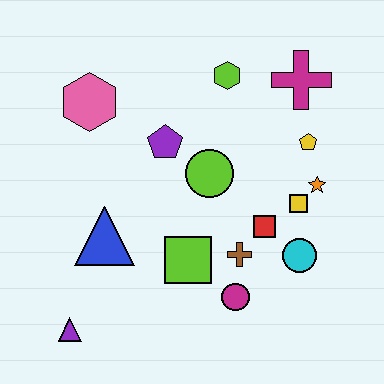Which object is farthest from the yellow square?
The purple triangle is farthest from the yellow square.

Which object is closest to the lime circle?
The purple pentagon is closest to the lime circle.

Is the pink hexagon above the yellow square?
Yes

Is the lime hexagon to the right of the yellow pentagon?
No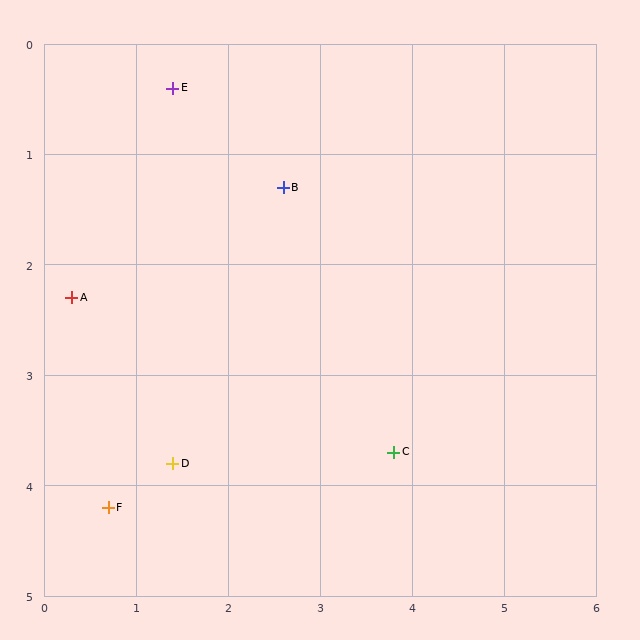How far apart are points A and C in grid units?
Points A and C are about 3.8 grid units apart.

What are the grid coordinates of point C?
Point C is at approximately (3.8, 3.7).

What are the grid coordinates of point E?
Point E is at approximately (1.4, 0.4).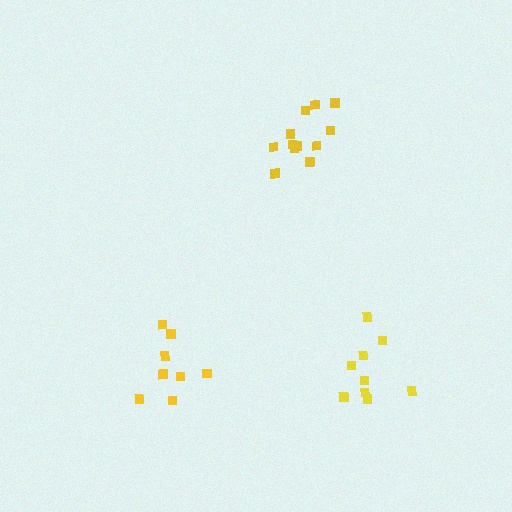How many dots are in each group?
Group 1: 12 dots, Group 2: 9 dots, Group 3: 8 dots (29 total).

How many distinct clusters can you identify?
There are 3 distinct clusters.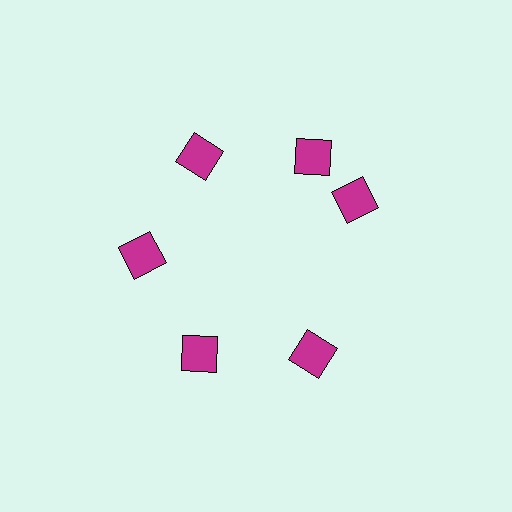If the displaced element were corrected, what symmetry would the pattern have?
It would have 6-fold rotational symmetry — the pattern would map onto itself every 60 degrees.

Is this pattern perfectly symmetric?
No. The 6 magenta diamonds are arranged in a ring, but one element near the 3 o'clock position is rotated out of alignment along the ring, breaking the 6-fold rotational symmetry.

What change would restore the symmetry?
The symmetry would be restored by rotating it back into even spacing with its neighbors so that all 6 diamonds sit at equal angles and equal distance from the center.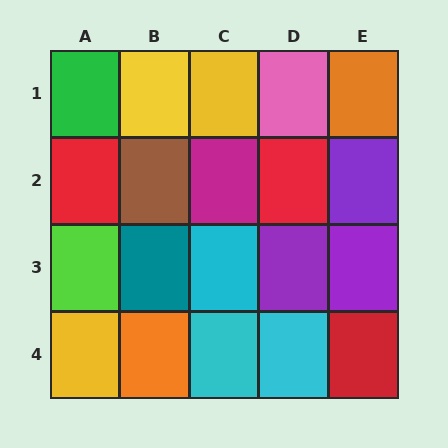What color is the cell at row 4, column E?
Red.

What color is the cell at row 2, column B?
Brown.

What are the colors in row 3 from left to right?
Lime, teal, cyan, purple, purple.